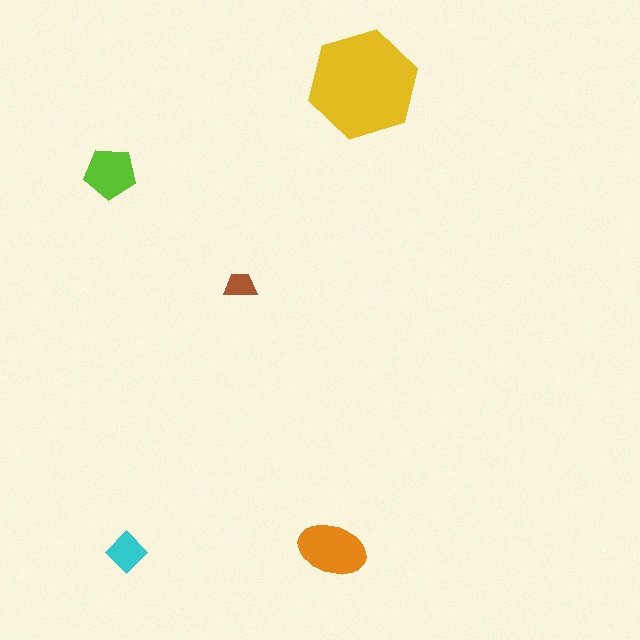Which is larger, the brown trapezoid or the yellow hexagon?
The yellow hexagon.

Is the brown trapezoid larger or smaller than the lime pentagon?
Smaller.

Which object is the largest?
The yellow hexagon.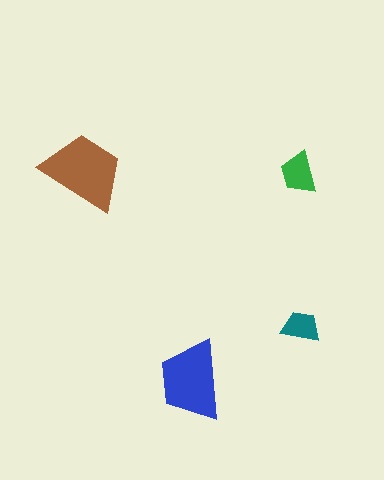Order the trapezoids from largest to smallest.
the brown one, the blue one, the green one, the teal one.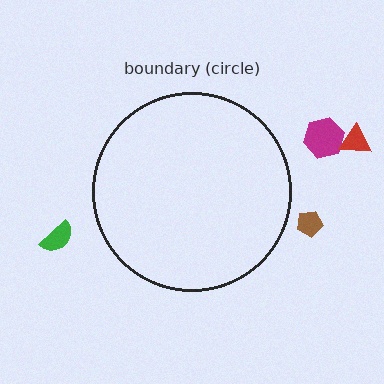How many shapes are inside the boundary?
0 inside, 4 outside.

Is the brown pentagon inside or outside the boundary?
Outside.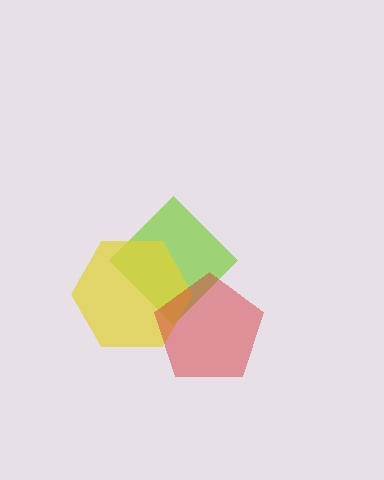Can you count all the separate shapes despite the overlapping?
Yes, there are 3 separate shapes.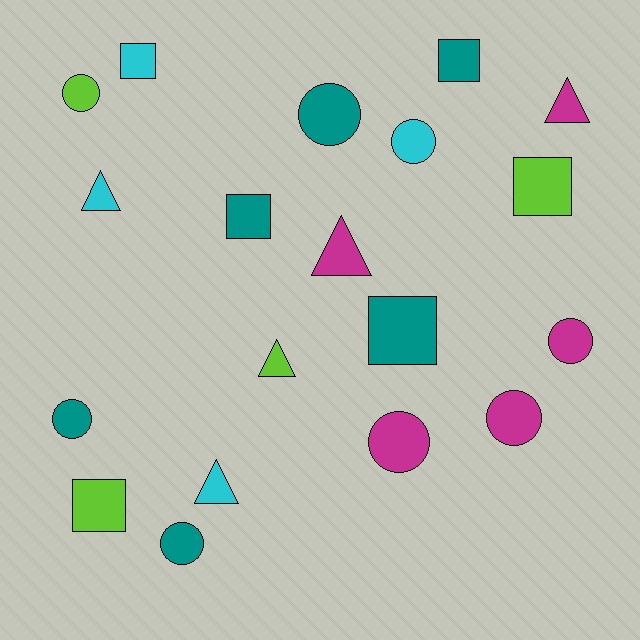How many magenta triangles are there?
There are 2 magenta triangles.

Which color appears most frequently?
Teal, with 6 objects.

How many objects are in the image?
There are 19 objects.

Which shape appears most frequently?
Circle, with 8 objects.